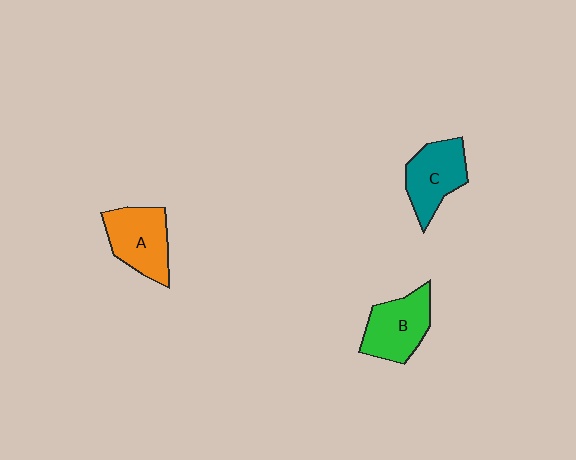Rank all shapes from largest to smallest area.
From largest to smallest: A (orange), B (green), C (teal).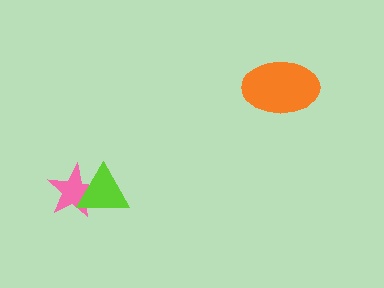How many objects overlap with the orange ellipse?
0 objects overlap with the orange ellipse.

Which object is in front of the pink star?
The lime triangle is in front of the pink star.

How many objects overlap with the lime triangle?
1 object overlaps with the lime triangle.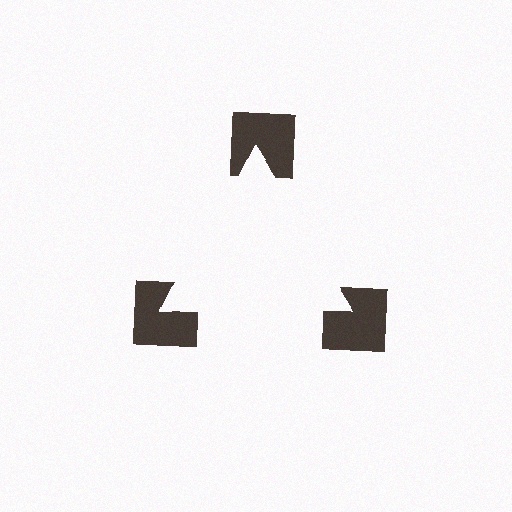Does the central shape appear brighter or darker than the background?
It typically appears slightly brighter than the background, even though no actual brightness change is drawn.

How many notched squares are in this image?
There are 3 — one at each vertex of the illusory triangle.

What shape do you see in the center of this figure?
An illusory triangle — its edges are inferred from the aligned wedge cuts in the notched squares, not physically drawn.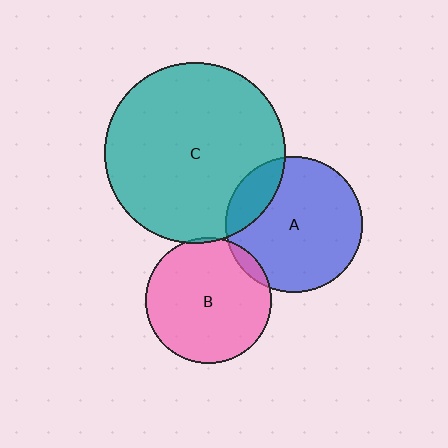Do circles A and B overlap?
Yes.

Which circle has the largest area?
Circle C (teal).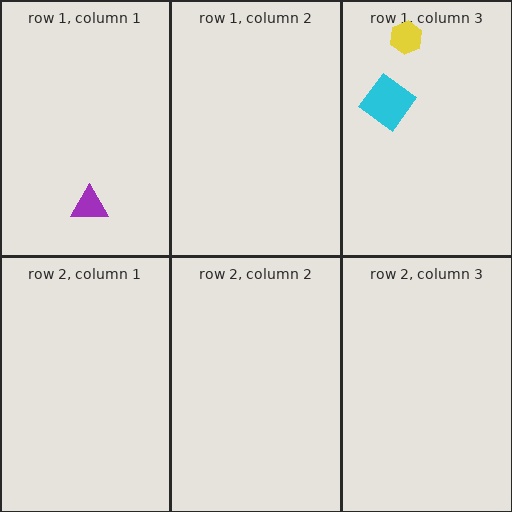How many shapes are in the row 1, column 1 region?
1.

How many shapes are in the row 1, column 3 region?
2.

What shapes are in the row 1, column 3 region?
The cyan diamond, the yellow hexagon.